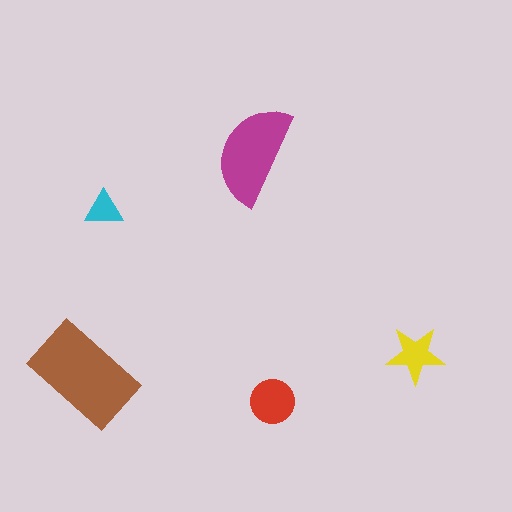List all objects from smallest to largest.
The cyan triangle, the yellow star, the red circle, the magenta semicircle, the brown rectangle.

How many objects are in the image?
There are 5 objects in the image.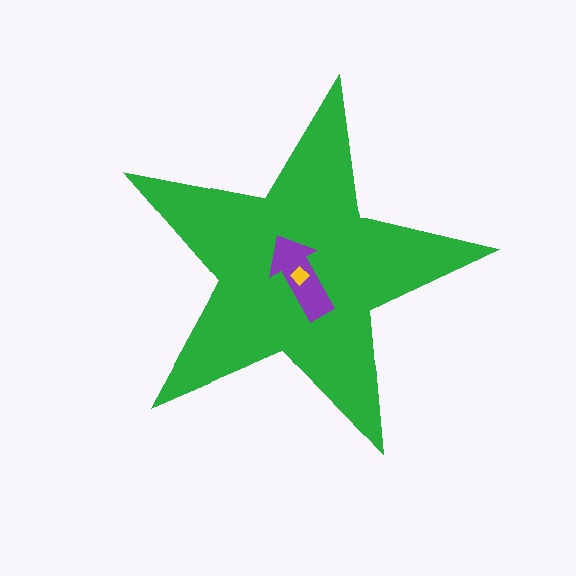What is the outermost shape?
The green star.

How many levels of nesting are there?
3.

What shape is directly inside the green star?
The purple arrow.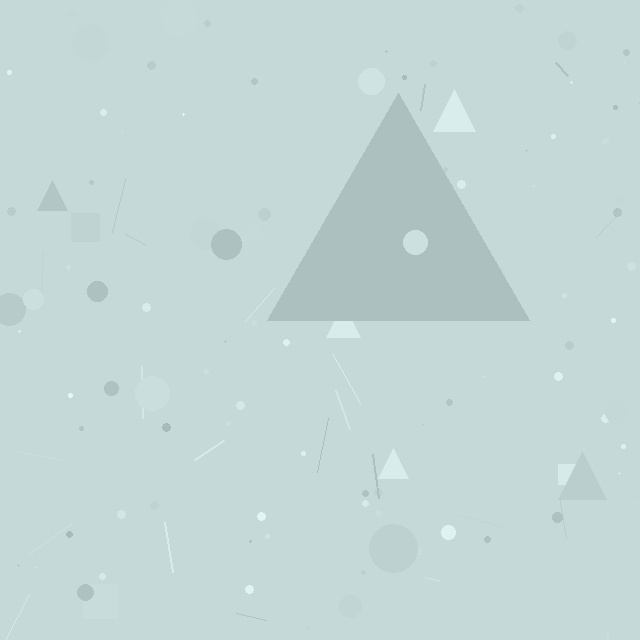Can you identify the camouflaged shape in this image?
The camouflaged shape is a triangle.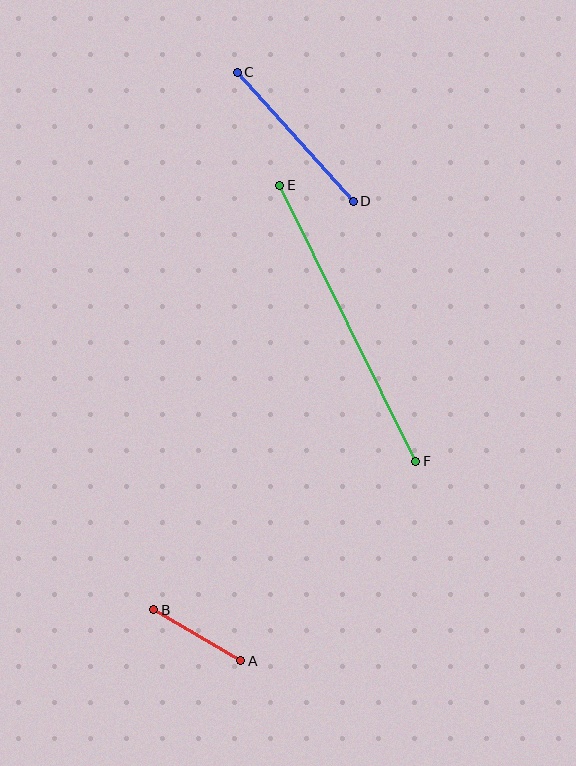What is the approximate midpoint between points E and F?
The midpoint is at approximately (348, 323) pixels.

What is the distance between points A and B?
The distance is approximately 100 pixels.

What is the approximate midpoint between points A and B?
The midpoint is at approximately (197, 635) pixels.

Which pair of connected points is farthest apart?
Points E and F are farthest apart.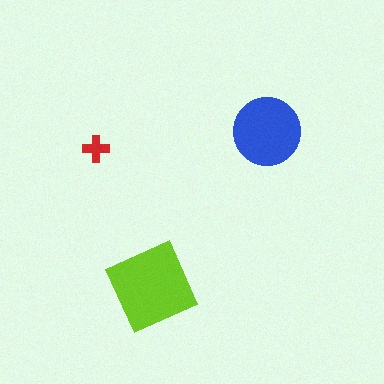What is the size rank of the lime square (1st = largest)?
1st.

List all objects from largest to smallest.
The lime square, the blue circle, the red cross.